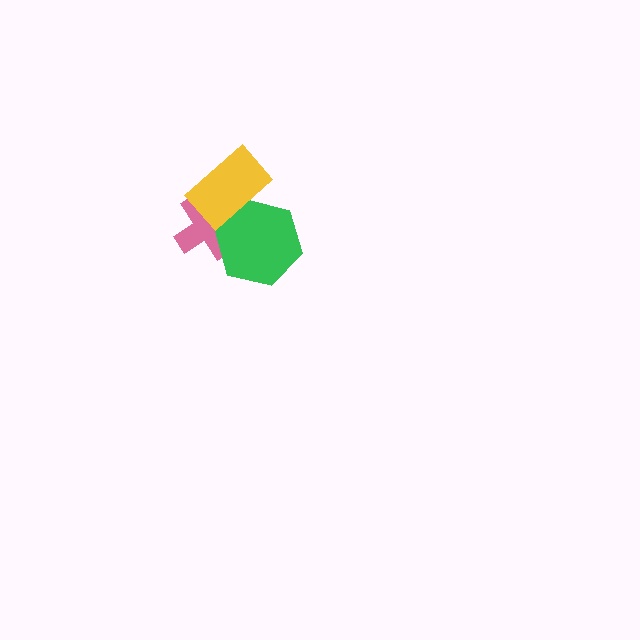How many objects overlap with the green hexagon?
2 objects overlap with the green hexagon.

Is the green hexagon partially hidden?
Yes, it is partially covered by another shape.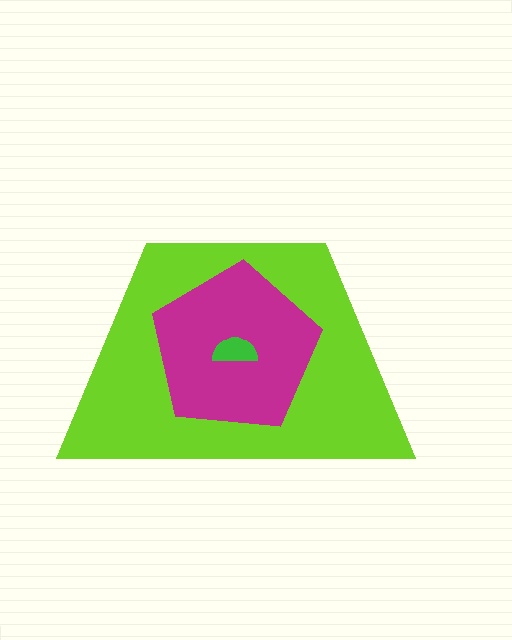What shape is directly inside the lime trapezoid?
The magenta pentagon.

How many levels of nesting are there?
3.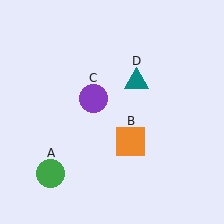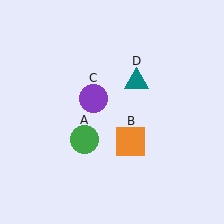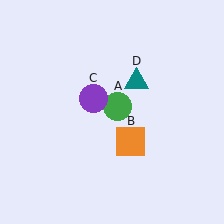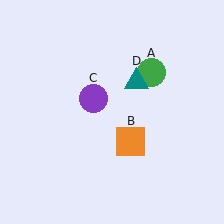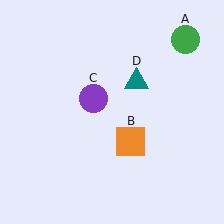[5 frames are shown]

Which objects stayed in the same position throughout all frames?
Orange square (object B) and purple circle (object C) and teal triangle (object D) remained stationary.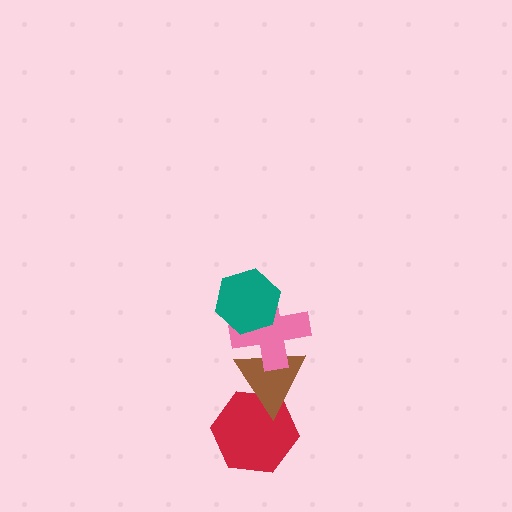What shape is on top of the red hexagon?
The brown triangle is on top of the red hexagon.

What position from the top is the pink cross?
The pink cross is 2nd from the top.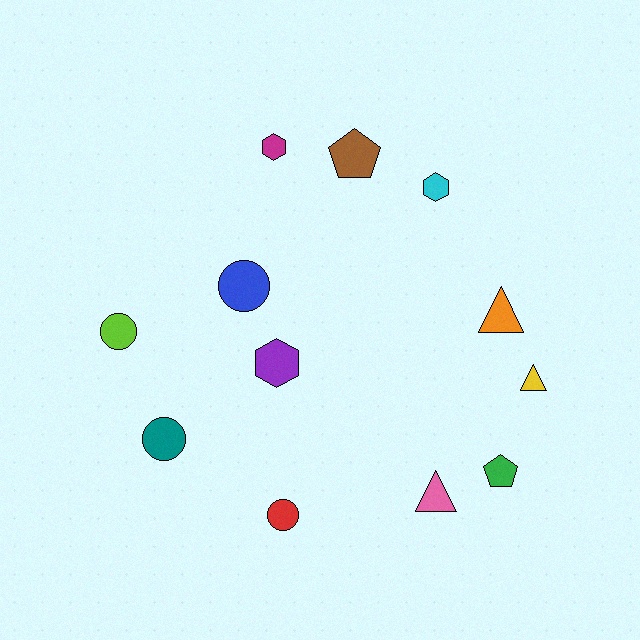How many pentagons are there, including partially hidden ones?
There are 2 pentagons.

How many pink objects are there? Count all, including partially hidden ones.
There is 1 pink object.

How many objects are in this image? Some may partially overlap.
There are 12 objects.